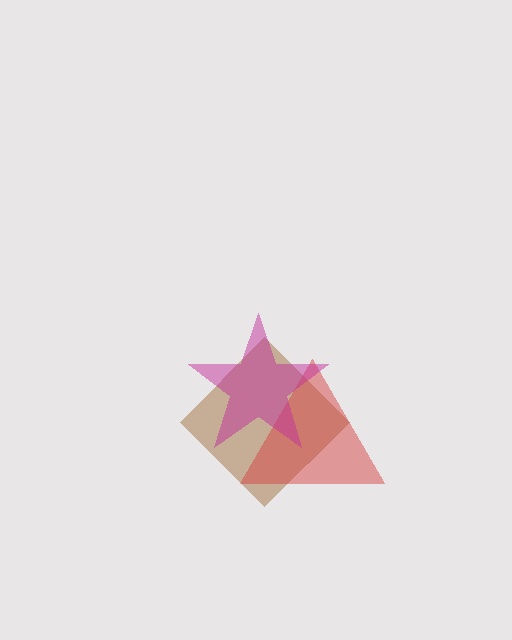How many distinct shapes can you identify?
There are 3 distinct shapes: a brown diamond, a red triangle, a magenta star.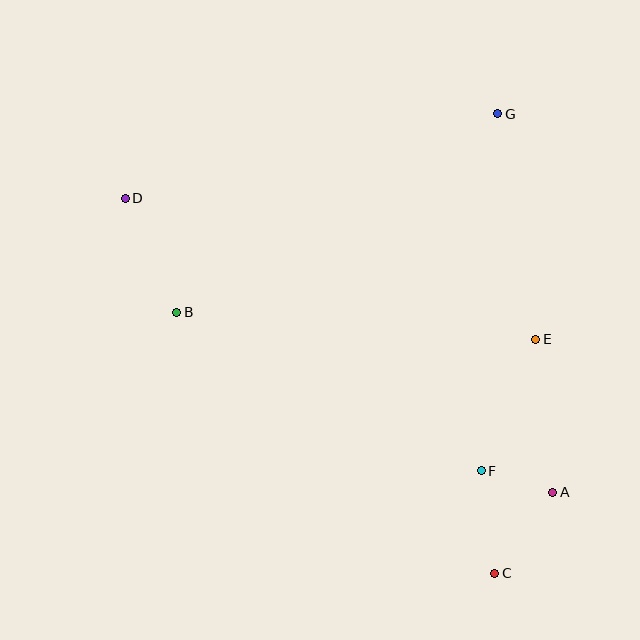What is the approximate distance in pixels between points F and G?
The distance between F and G is approximately 358 pixels.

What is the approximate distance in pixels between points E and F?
The distance between E and F is approximately 142 pixels.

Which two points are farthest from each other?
Points C and D are farthest from each other.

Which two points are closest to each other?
Points A and F are closest to each other.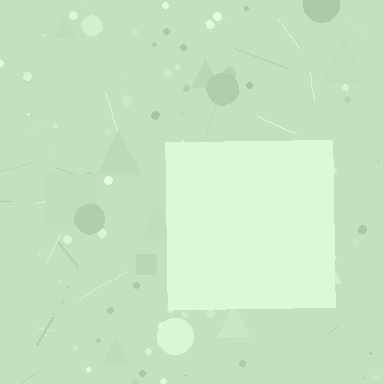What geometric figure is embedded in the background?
A square is embedded in the background.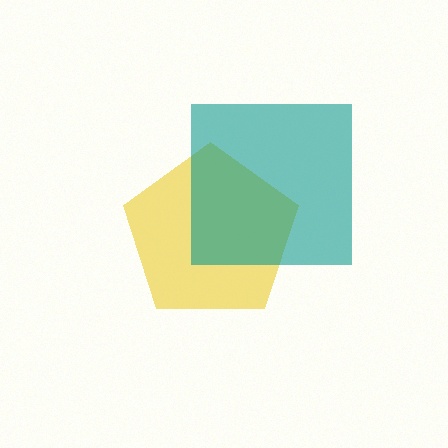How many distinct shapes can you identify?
There are 2 distinct shapes: a yellow pentagon, a teal square.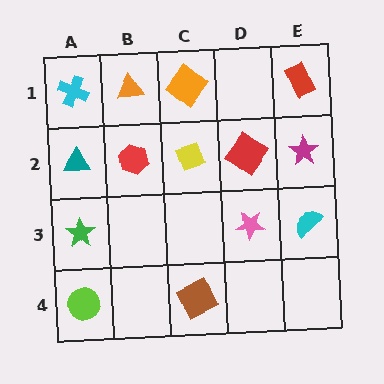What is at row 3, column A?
A green star.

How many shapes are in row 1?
4 shapes.